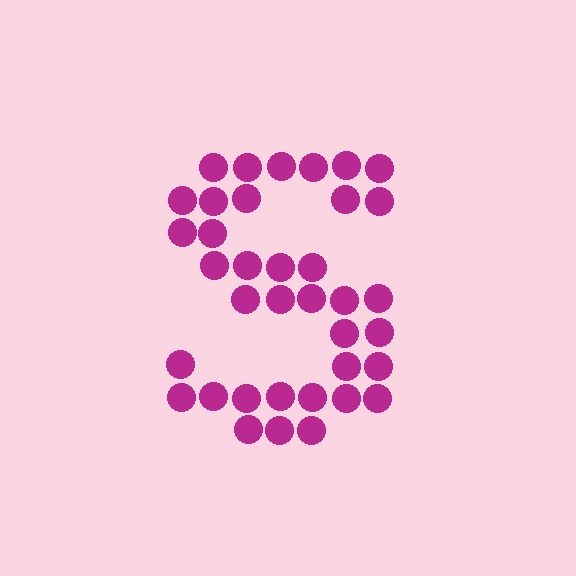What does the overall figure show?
The overall figure shows the letter S.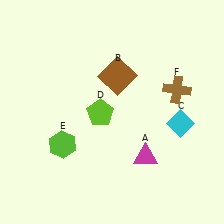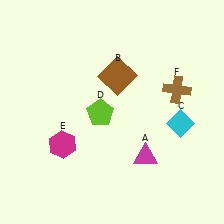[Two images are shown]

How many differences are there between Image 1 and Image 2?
There is 1 difference between the two images.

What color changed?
The hexagon (E) changed from lime in Image 1 to magenta in Image 2.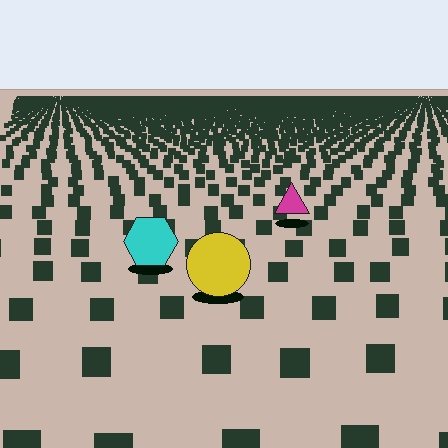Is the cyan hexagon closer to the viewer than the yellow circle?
No. The yellow circle is closer — you can tell from the texture gradient: the ground texture is coarser near it.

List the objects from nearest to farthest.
From nearest to farthest: the yellow circle, the cyan hexagon, the magenta triangle.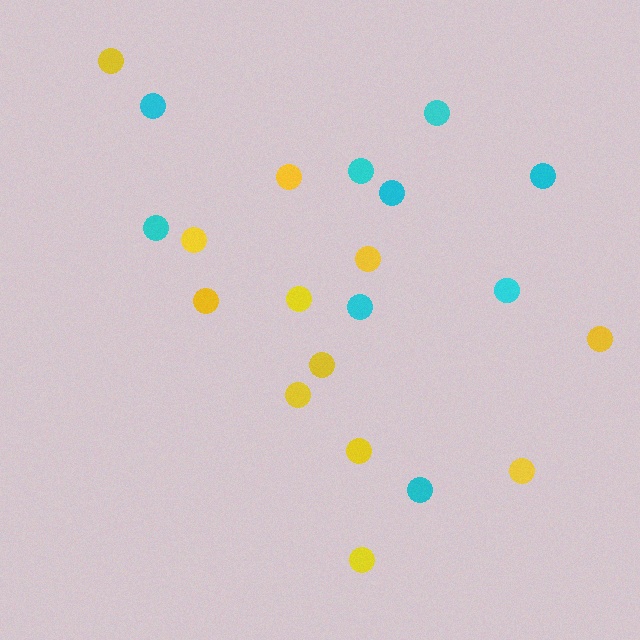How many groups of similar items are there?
There are 2 groups: one group of yellow circles (12) and one group of cyan circles (9).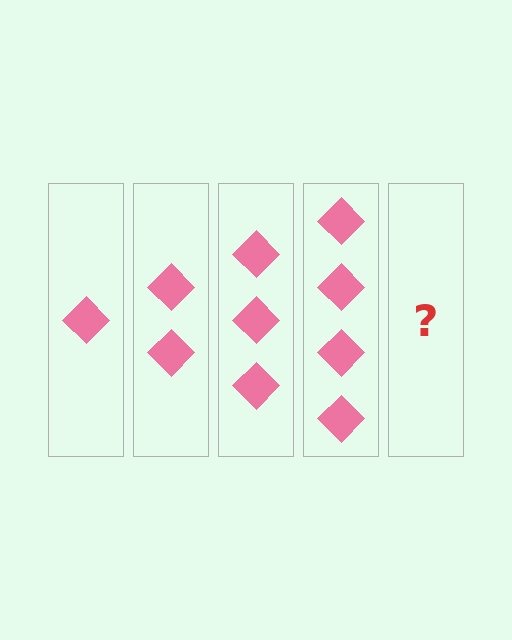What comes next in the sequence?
The next element should be 5 diamonds.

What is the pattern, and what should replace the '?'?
The pattern is that each step adds one more diamond. The '?' should be 5 diamonds.